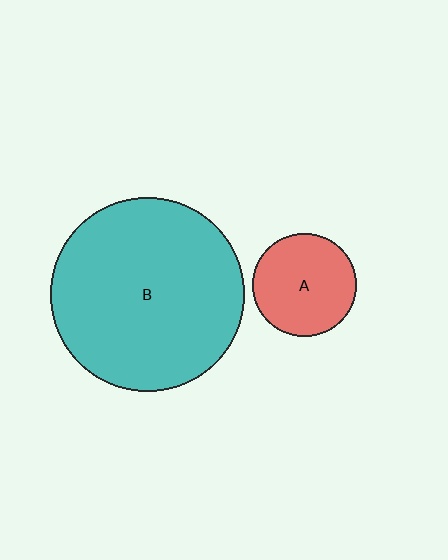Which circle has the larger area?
Circle B (teal).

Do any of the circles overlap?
No, none of the circles overlap.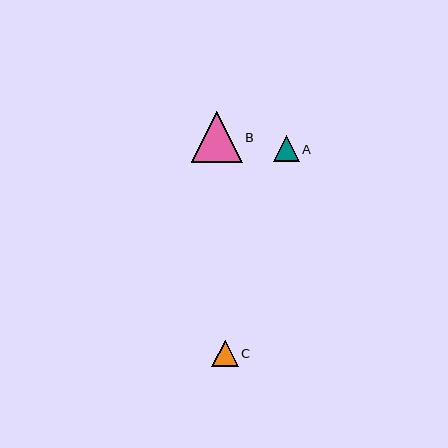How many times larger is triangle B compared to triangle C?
Triangle B is approximately 1.9 times the size of triangle C.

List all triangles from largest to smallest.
From largest to smallest: B, C, A.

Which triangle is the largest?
Triangle B is the largest with a size of approximately 50 pixels.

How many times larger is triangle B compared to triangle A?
Triangle B is approximately 2.0 times the size of triangle A.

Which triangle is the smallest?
Triangle A is the smallest with a size of approximately 26 pixels.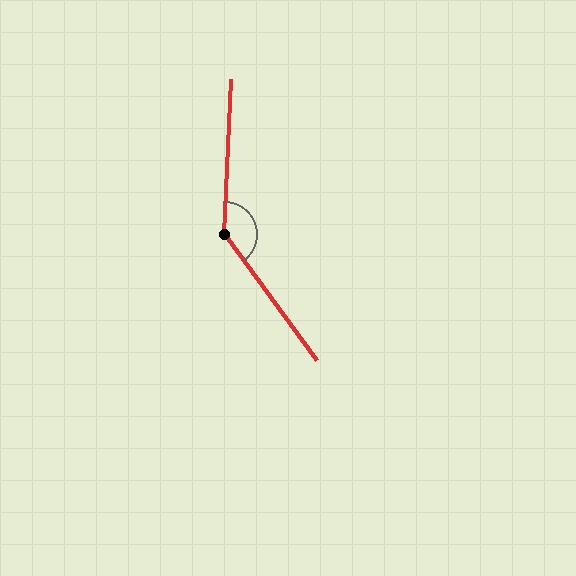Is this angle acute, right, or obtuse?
It is obtuse.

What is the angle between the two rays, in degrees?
Approximately 141 degrees.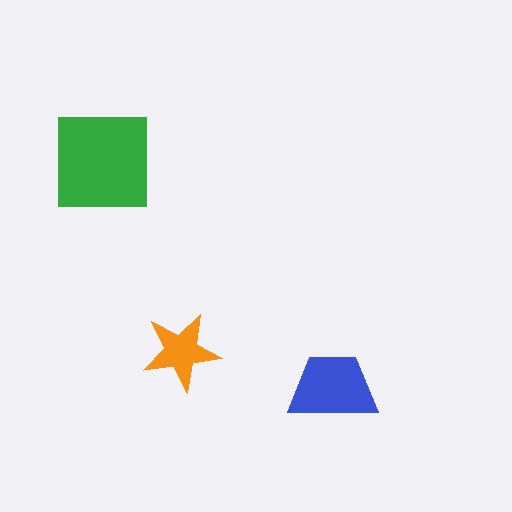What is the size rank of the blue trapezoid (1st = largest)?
2nd.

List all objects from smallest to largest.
The orange star, the blue trapezoid, the green square.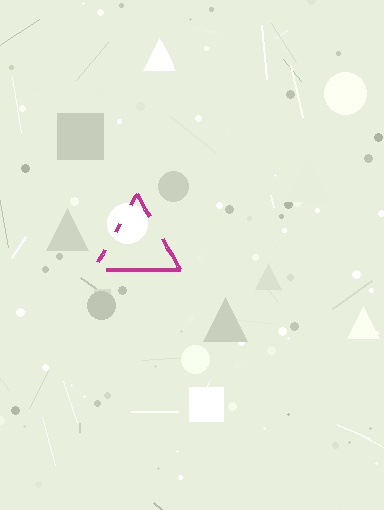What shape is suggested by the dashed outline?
The dashed outline suggests a triangle.